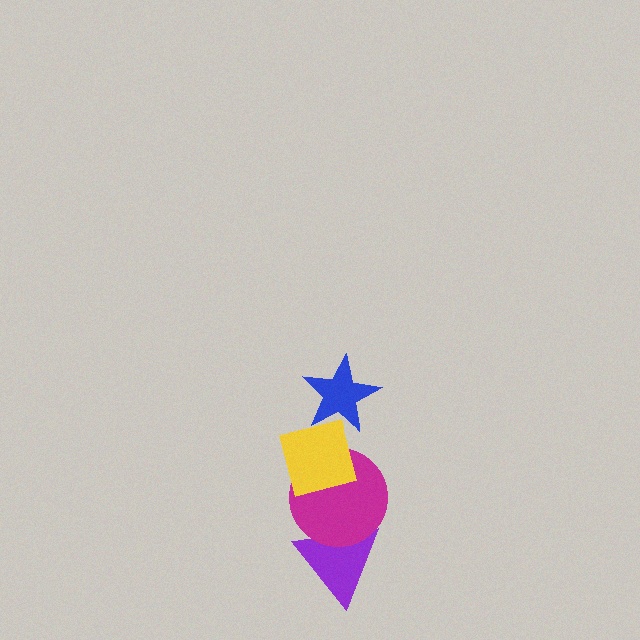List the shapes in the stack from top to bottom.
From top to bottom: the blue star, the yellow square, the magenta circle, the purple triangle.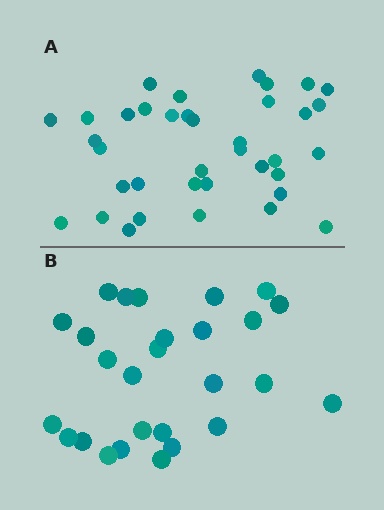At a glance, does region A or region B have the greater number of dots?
Region A (the top region) has more dots.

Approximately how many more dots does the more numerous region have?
Region A has roughly 10 or so more dots than region B.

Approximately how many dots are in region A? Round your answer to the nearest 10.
About 40 dots. (The exact count is 37, which rounds to 40.)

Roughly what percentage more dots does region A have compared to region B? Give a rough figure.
About 35% more.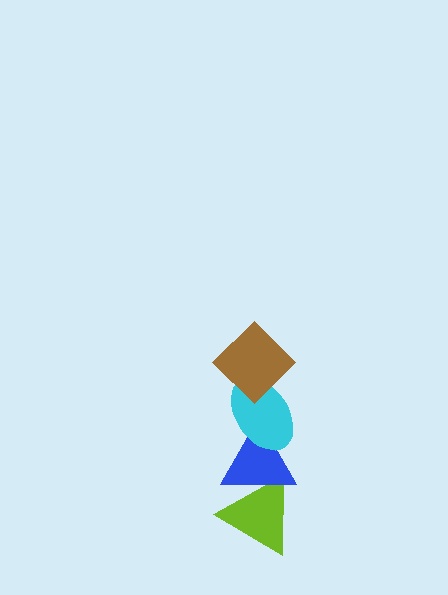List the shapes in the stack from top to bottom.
From top to bottom: the brown diamond, the cyan ellipse, the blue triangle, the lime triangle.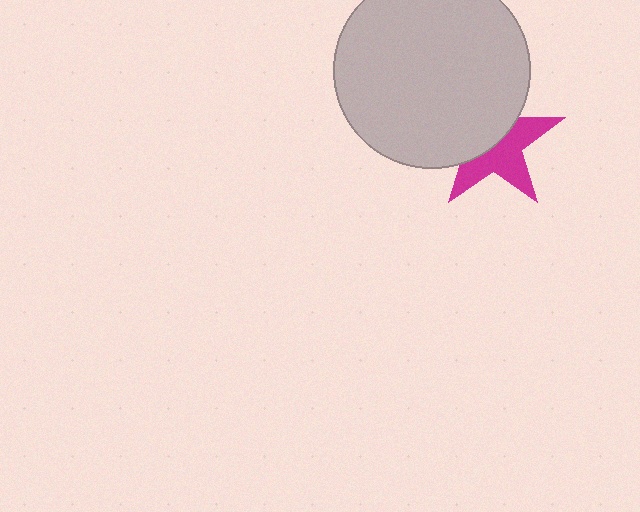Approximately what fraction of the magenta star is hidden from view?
Roughly 48% of the magenta star is hidden behind the light gray circle.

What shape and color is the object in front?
The object in front is a light gray circle.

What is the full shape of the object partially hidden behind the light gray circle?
The partially hidden object is a magenta star.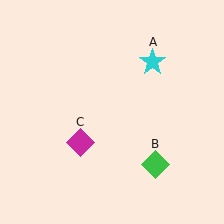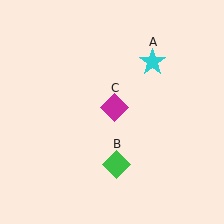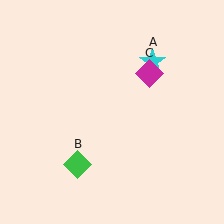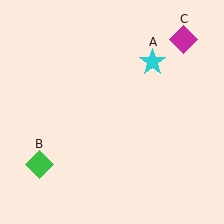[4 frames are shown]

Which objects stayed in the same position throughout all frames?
Cyan star (object A) remained stationary.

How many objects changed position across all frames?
2 objects changed position: green diamond (object B), magenta diamond (object C).